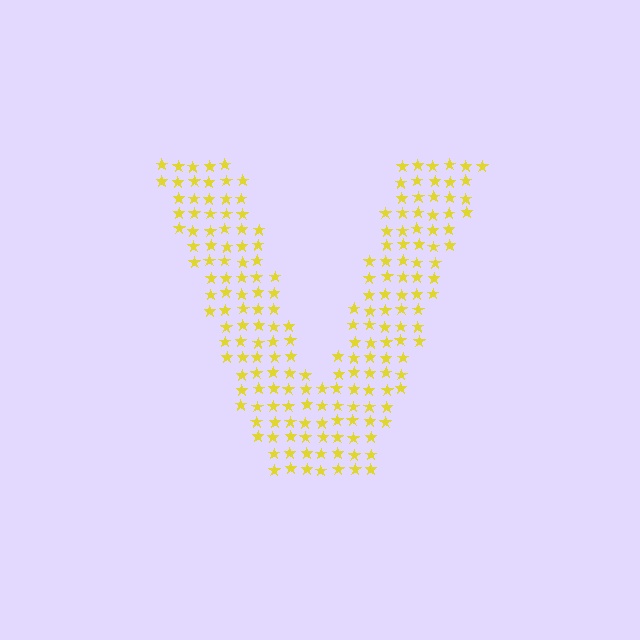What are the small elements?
The small elements are stars.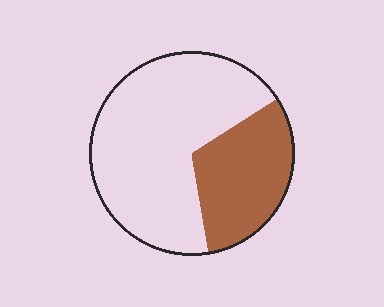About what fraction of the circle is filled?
About one third (1/3).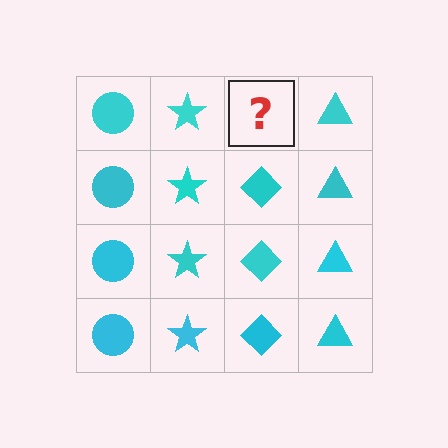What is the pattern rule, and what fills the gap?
The rule is that each column has a consistent shape. The gap should be filled with a cyan diamond.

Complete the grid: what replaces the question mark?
The question mark should be replaced with a cyan diamond.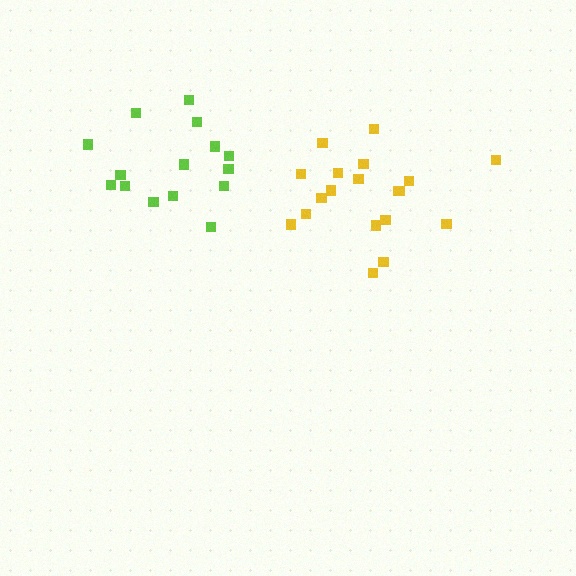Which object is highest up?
The lime cluster is topmost.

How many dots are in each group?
Group 1: 19 dots, Group 2: 15 dots (34 total).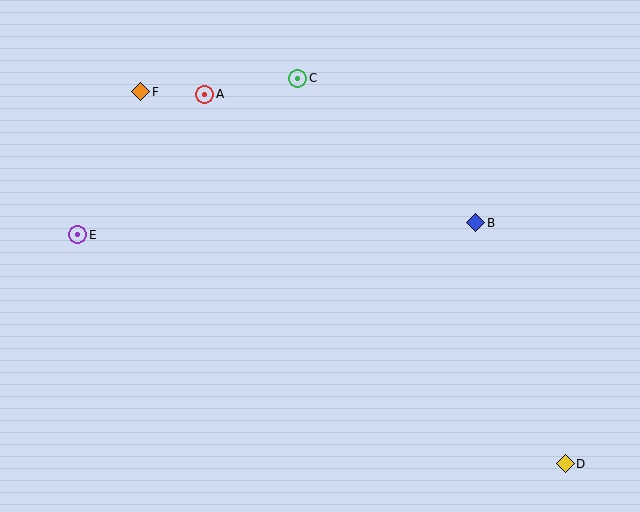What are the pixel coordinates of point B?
Point B is at (476, 223).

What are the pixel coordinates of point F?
Point F is at (141, 92).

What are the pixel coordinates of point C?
Point C is at (297, 78).